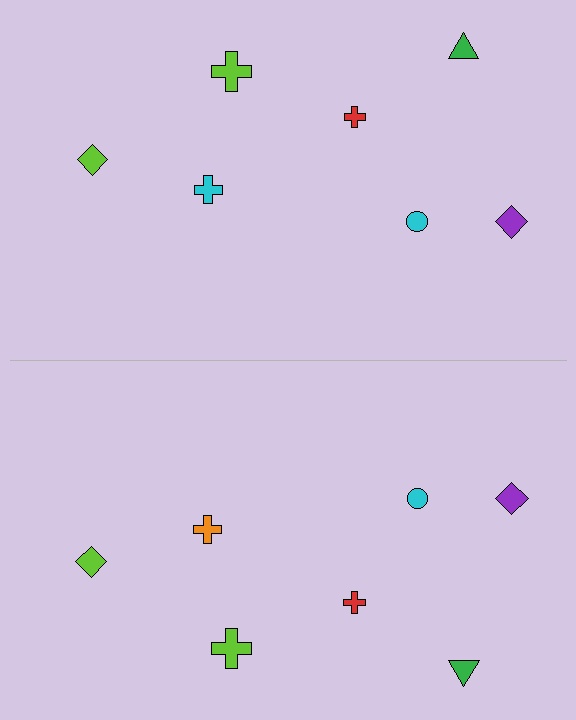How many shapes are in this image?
There are 14 shapes in this image.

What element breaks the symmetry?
The orange cross on the bottom side breaks the symmetry — its mirror counterpart is cyan.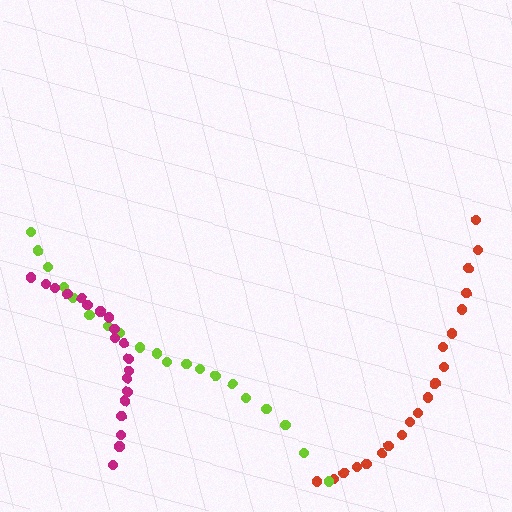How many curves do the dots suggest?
There are 3 distinct paths.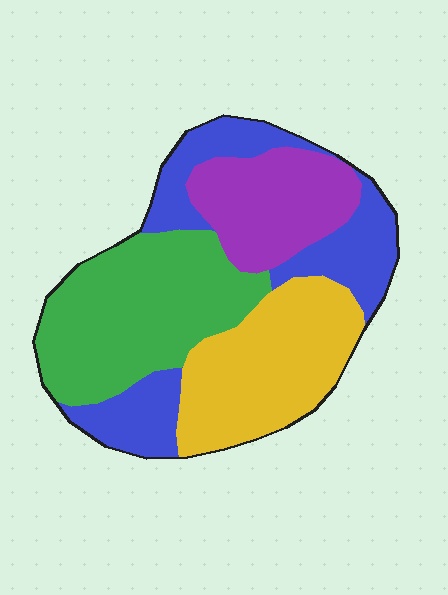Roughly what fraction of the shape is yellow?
Yellow covers about 25% of the shape.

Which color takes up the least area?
Purple, at roughly 20%.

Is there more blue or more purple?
Blue.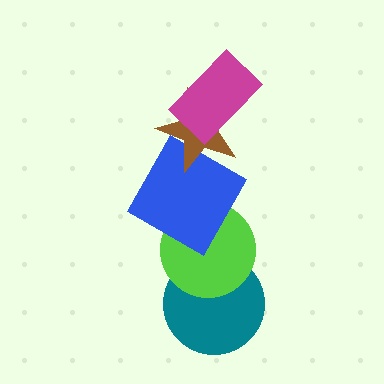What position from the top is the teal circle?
The teal circle is 5th from the top.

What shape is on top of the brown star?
The magenta rectangle is on top of the brown star.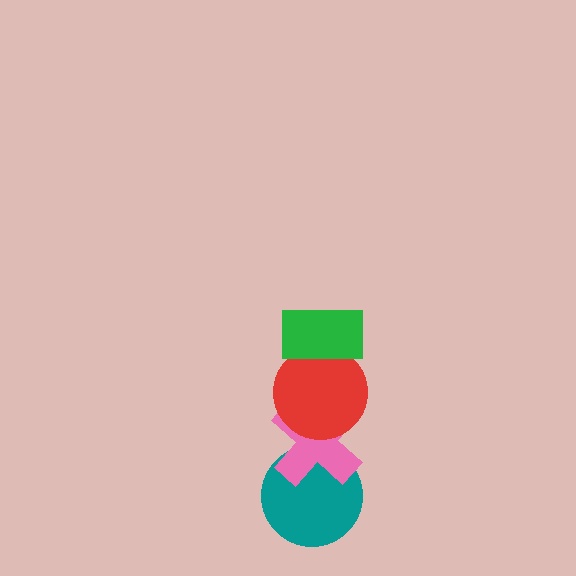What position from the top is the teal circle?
The teal circle is 4th from the top.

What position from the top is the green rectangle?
The green rectangle is 1st from the top.